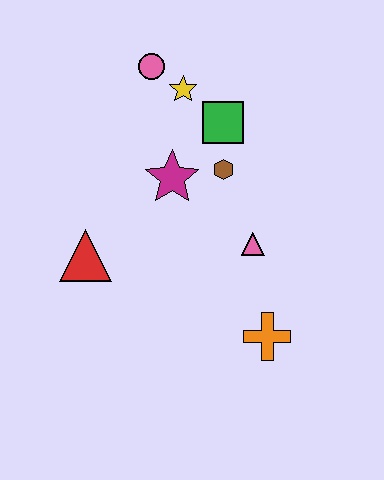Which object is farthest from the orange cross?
The pink circle is farthest from the orange cross.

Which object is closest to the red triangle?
The magenta star is closest to the red triangle.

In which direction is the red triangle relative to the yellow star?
The red triangle is below the yellow star.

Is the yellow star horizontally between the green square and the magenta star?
Yes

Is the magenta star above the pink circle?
No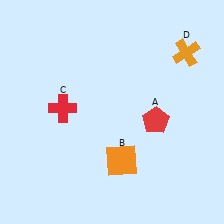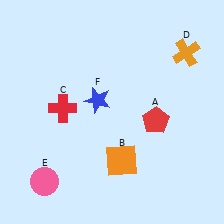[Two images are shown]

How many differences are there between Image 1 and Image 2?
There are 2 differences between the two images.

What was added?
A pink circle (E), a blue star (F) were added in Image 2.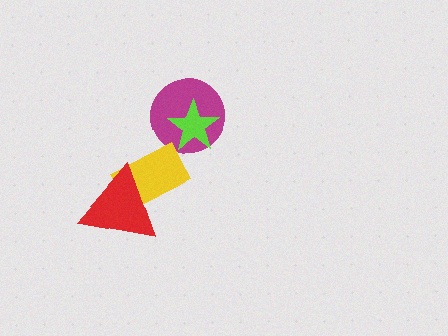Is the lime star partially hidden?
No, no other shape covers it.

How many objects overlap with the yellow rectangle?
1 object overlaps with the yellow rectangle.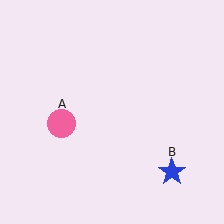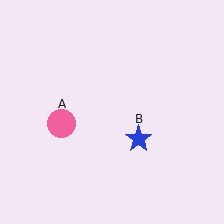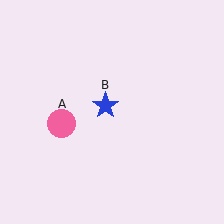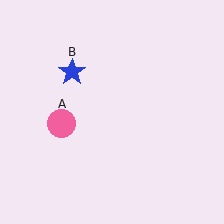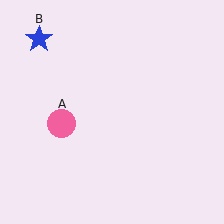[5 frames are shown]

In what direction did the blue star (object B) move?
The blue star (object B) moved up and to the left.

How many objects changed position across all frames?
1 object changed position: blue star (object B).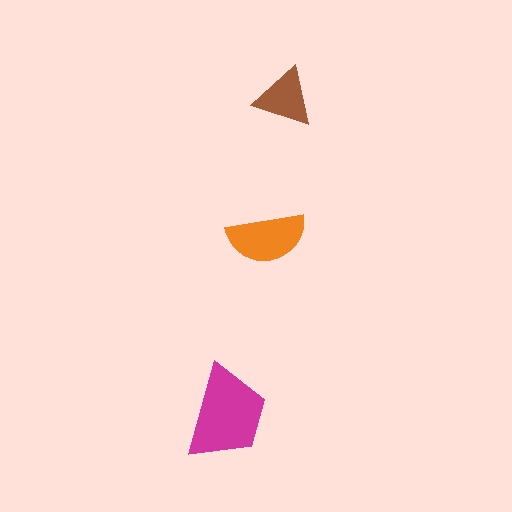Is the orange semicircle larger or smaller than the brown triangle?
Larger.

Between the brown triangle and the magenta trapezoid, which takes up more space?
The magenta trapezoid.